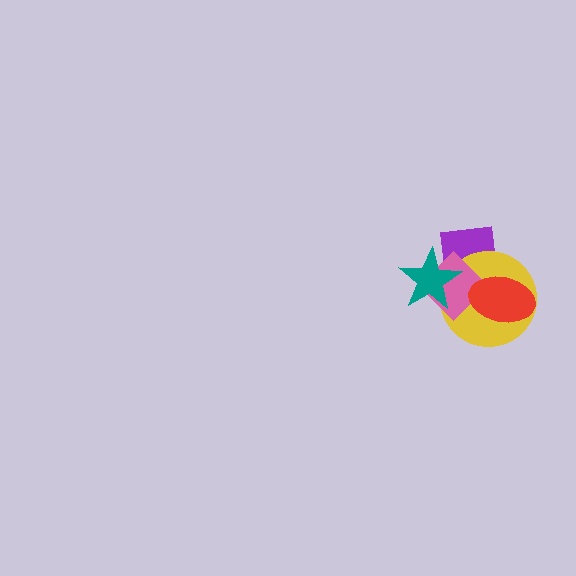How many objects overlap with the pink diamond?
4 objects overlap with the pink diamond.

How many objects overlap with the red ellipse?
2 objects overlap with the red ellipse.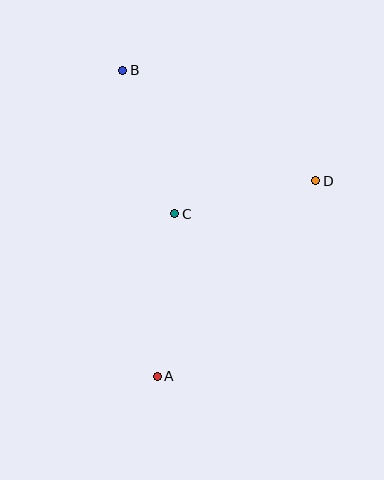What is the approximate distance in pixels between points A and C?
The distance between A and C is approximately 163 pixels.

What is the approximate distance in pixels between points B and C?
The distance between B and C is approximately 152 pixels.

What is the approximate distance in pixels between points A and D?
The distance between A and D is approximately 252 pixels.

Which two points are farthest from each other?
Points A and B are farthest from each other.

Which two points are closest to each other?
Points C and D are closest to each other.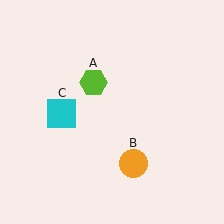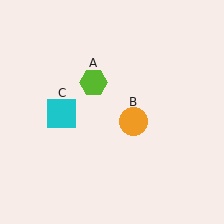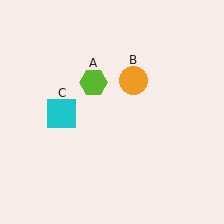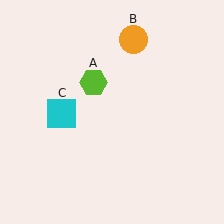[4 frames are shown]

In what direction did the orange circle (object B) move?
The orange circle (object B) moved up.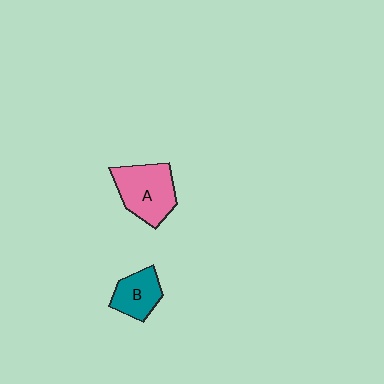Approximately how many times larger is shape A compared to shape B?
Approximately 1.6 times.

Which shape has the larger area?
Shape A (pink).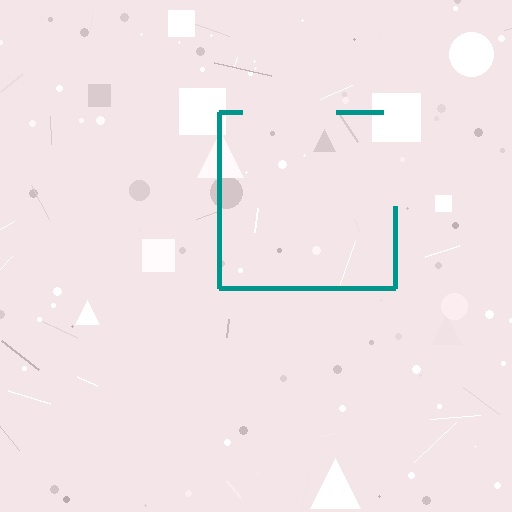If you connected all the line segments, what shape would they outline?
They would outline a square.